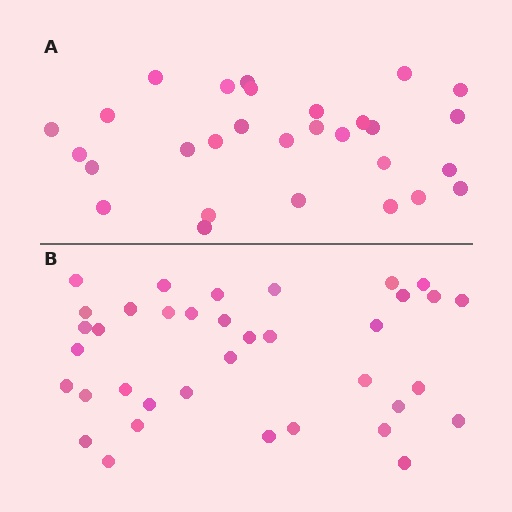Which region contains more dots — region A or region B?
Region B (the bottom region) has more dots.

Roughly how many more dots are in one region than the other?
Region B has roughly 8 or so more dots than region A.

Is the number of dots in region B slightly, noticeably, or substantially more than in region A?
Region B has noticeably more, but not dramatically so. The ratio is roughly 1.3 to 1.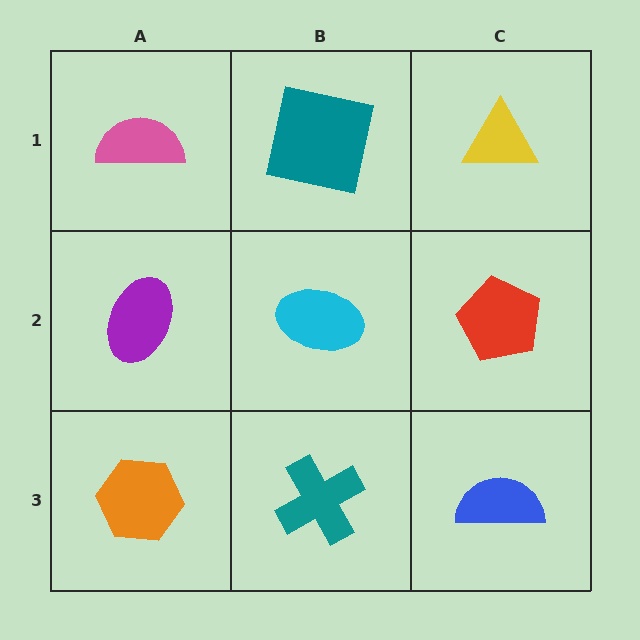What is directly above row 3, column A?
A purple ellipse.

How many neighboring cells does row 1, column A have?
2.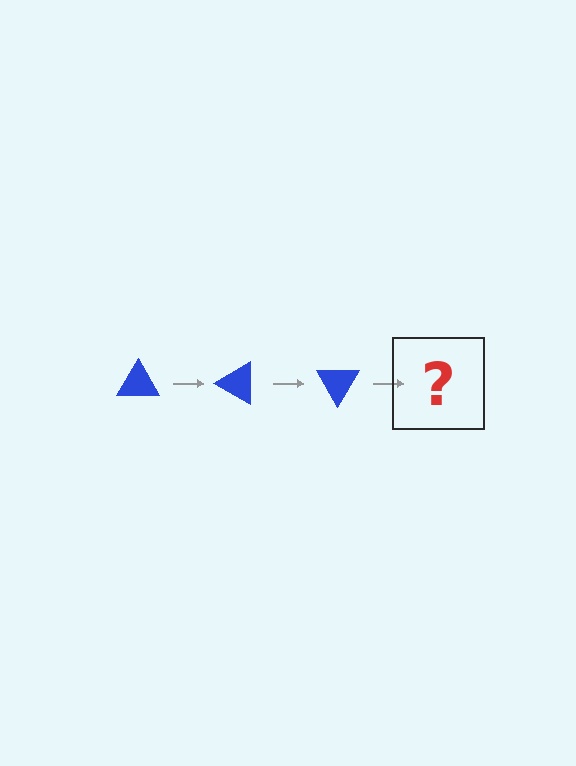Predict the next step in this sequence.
The next step is a blue triangle rotated 90 degrees.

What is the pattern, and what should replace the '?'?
The pattern is that the triangle rotates 30 degrees each step. The '?' should be a blue triangle rotated 90 degrees.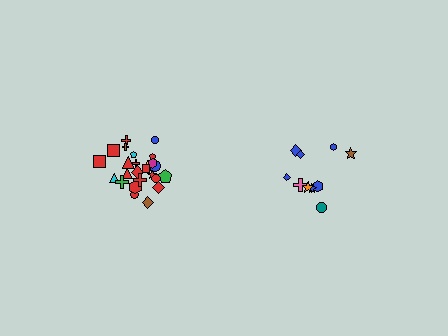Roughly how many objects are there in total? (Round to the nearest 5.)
Roughly 35 objects in total.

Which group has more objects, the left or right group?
The left group.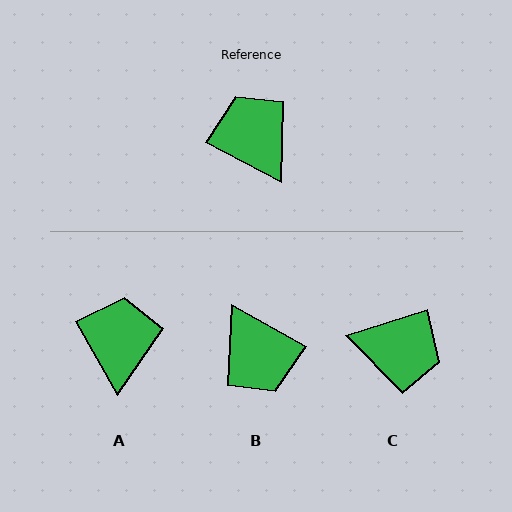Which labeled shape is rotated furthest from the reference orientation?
B, about 179 degrees away.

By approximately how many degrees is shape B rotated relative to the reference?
Approximately 179 degrees counter-clockwise.